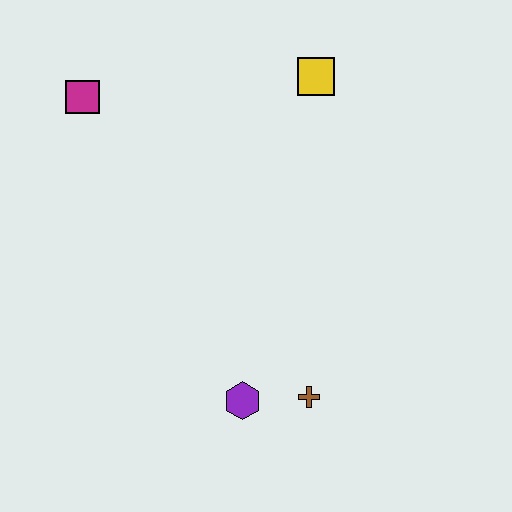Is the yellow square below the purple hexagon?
No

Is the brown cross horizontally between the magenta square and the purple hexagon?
No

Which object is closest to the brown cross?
The purple hexagon is closest to the brown cross.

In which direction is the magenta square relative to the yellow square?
The magenta square is to the left of the yellow square.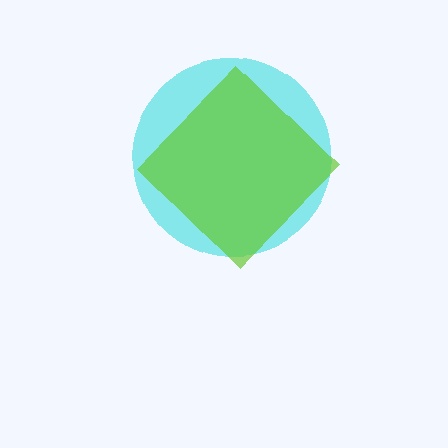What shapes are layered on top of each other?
The layered shapes are: a cyan circle, a lime diamond.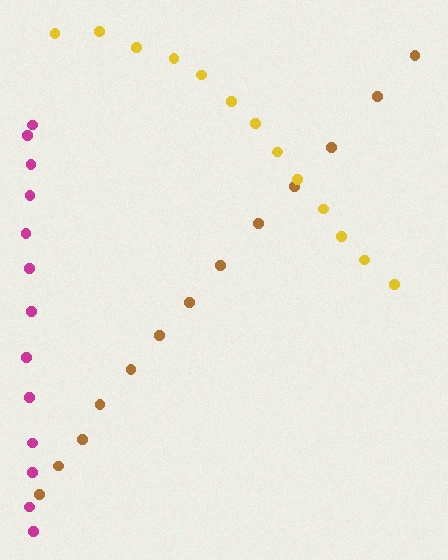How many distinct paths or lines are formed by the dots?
There are 3 distinct paths.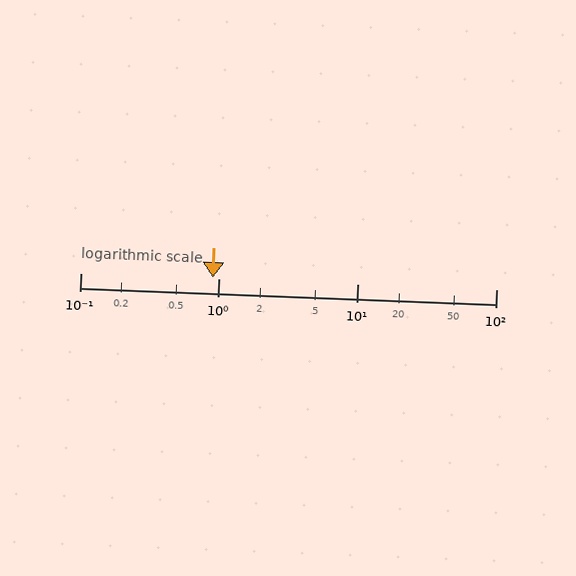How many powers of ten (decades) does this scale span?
The scale spans 3 decades, from 0.1 to 100.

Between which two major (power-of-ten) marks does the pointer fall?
The pointer is between 0.1 and 1.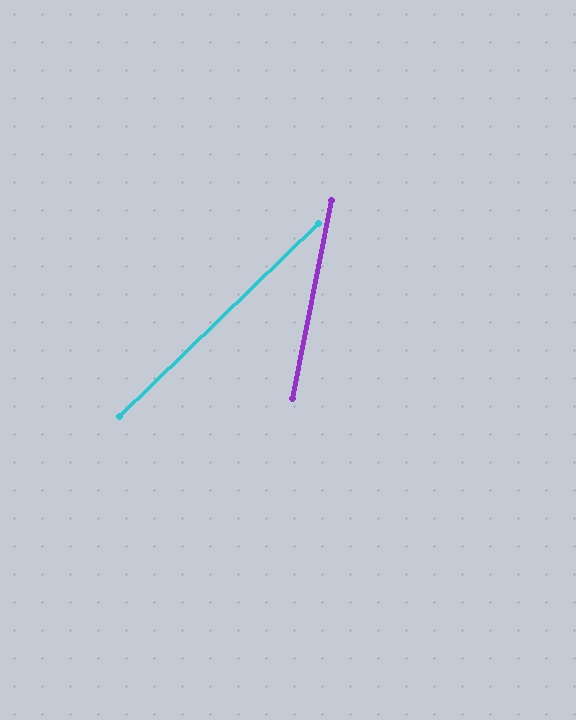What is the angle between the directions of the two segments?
Approximately 35 degrees.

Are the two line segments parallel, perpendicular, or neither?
Neither parallel nor perpendicular — they differ by about 35°.